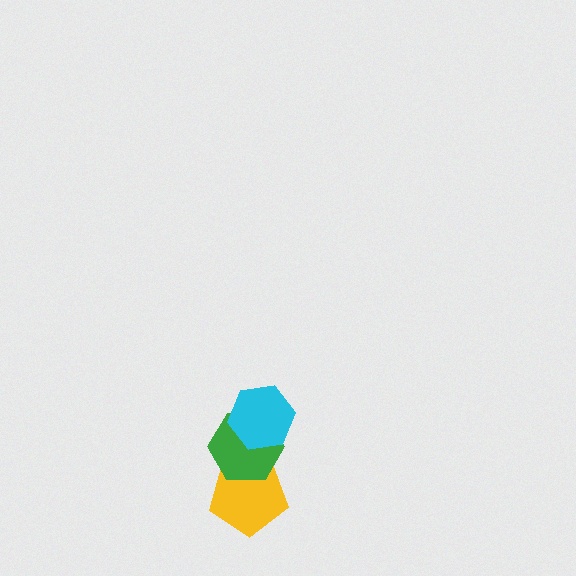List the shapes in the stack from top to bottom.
From top to bottom: the cyan hexagon, the green hexagon, the yellow pentagon.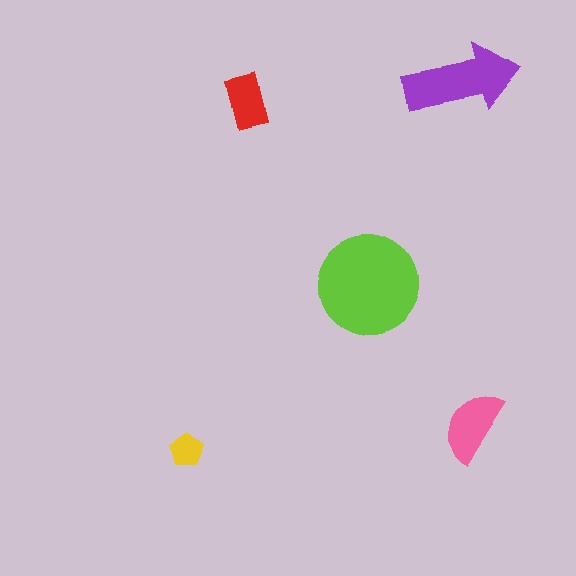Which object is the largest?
The lime circle.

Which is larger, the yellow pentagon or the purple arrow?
The purple arrow.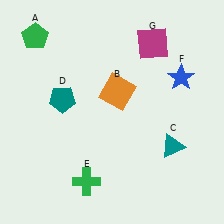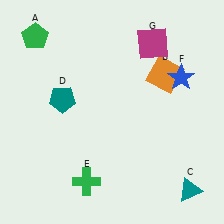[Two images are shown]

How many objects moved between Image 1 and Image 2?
2 objects moved between the two images.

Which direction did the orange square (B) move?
The orange square (B) moved right.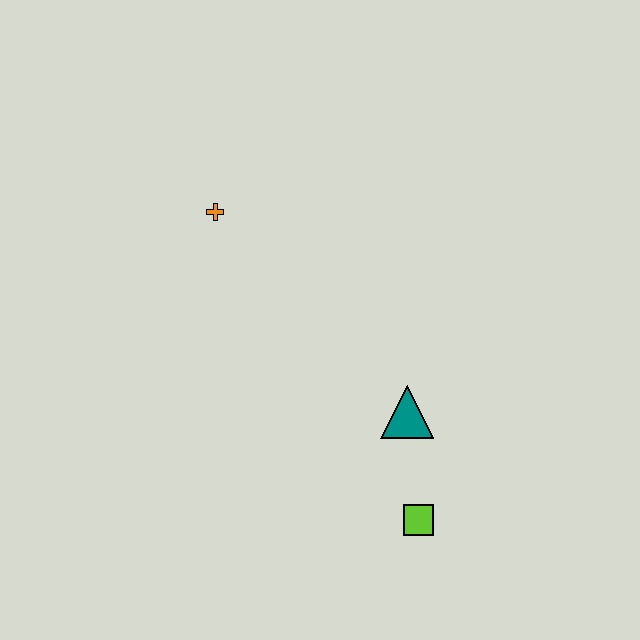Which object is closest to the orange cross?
The teal triangle is closest to the orange cross.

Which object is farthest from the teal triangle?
The orange cross is farthest from the teal triangle.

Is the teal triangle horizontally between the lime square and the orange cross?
Yes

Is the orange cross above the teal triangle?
Yes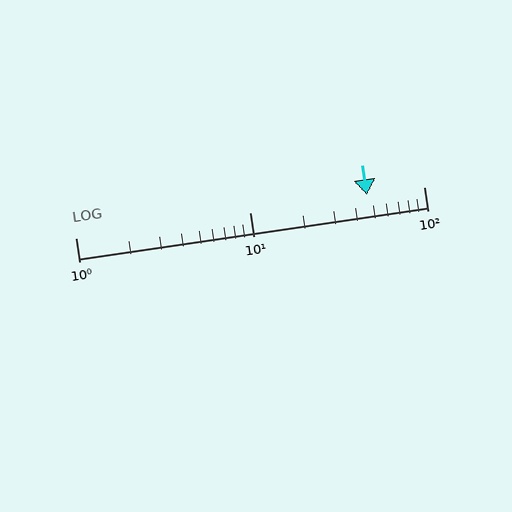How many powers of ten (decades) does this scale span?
The scale spans 2 decades, from 1 to 100.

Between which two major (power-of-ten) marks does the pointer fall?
The pointer is between 10 and 100.